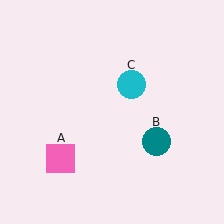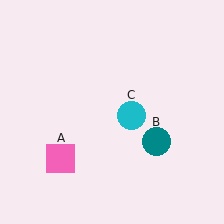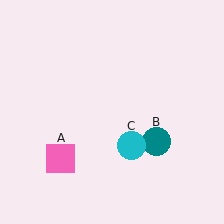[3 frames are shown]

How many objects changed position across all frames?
1 object changed position: cyan circle (object C).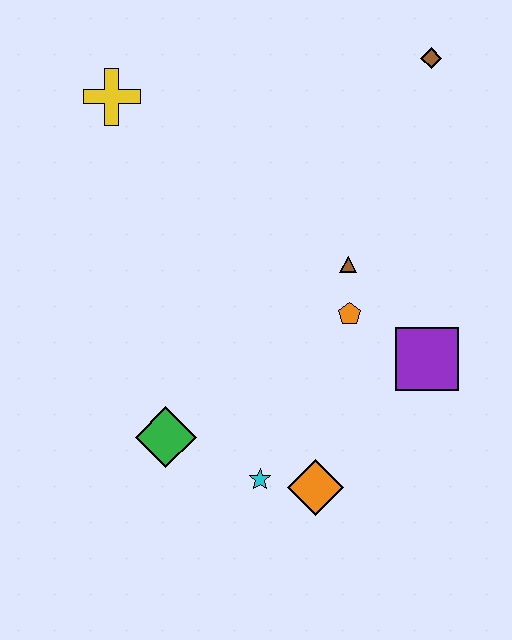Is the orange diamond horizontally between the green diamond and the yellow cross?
No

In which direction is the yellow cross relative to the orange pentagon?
The yellow cross is to the left of the orange pentagon.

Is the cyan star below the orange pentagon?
Yes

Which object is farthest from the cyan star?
The brown diamond is farthest from the cyan star.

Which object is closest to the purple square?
The orange pentagon is closest to the purple square.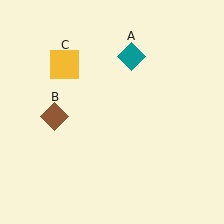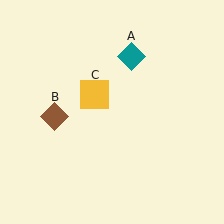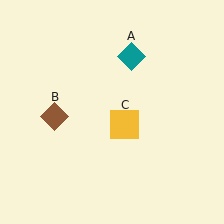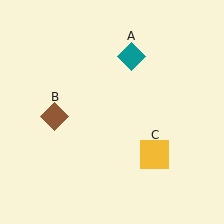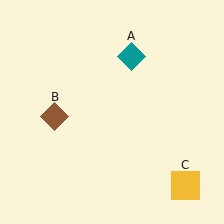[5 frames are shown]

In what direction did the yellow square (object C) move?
The yellow square (object C) moved down and to the right.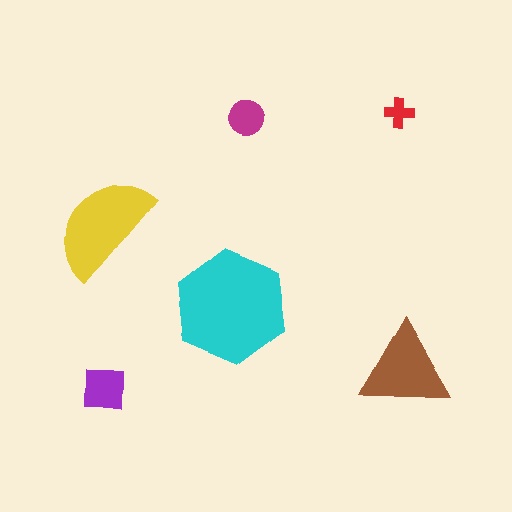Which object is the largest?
The cyan hexagon.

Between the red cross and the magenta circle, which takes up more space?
The magenta circle.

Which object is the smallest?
The red cross.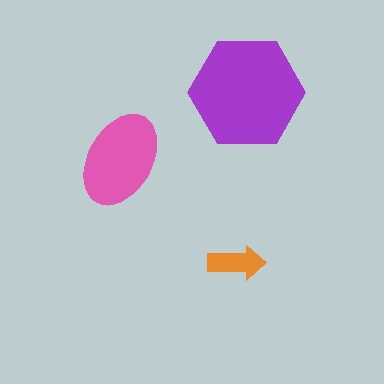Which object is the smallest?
The orange arrow.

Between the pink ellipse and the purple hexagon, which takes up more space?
The purple hexagon.